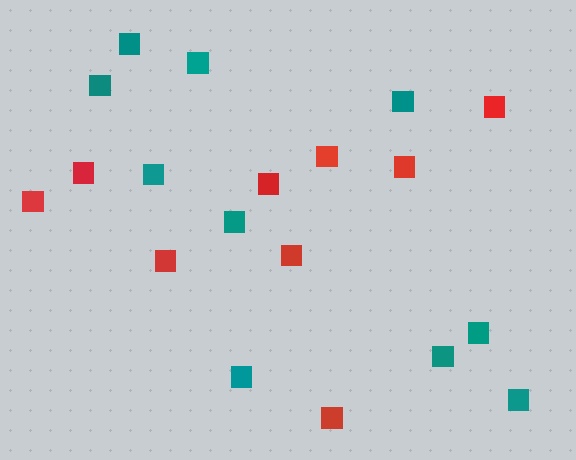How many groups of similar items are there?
There are 2 groups: one group of teal squares (10) and one group of red squares (9).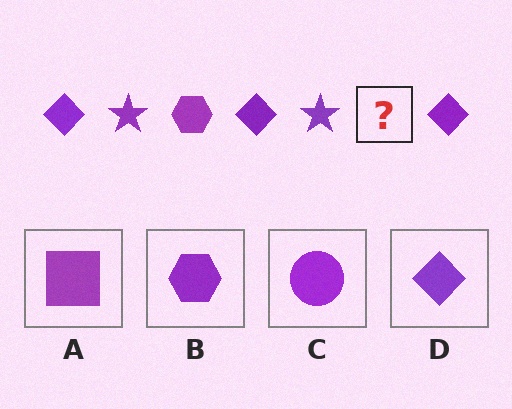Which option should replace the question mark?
Option B.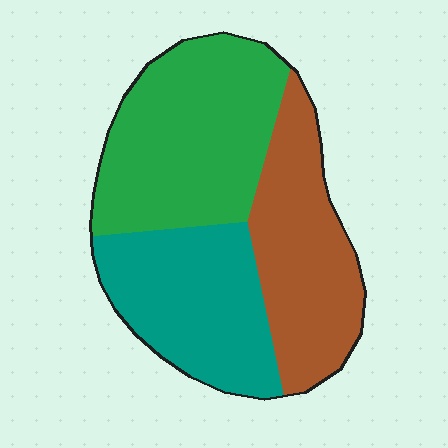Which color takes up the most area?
Green, at roughly 40%.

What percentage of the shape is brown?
Brown covers 30% of the shape.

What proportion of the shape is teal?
Teal covers about 30% of the shape.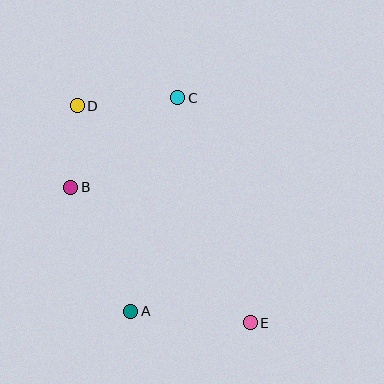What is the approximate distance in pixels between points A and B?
The distance between A and B is approximately 138 pixels.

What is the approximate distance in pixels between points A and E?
The distance between A and E is approximately 120 pixels.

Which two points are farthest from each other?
Points D and E are farthest from each other.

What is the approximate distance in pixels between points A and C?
The distance between A and C is approximately 219 pixels.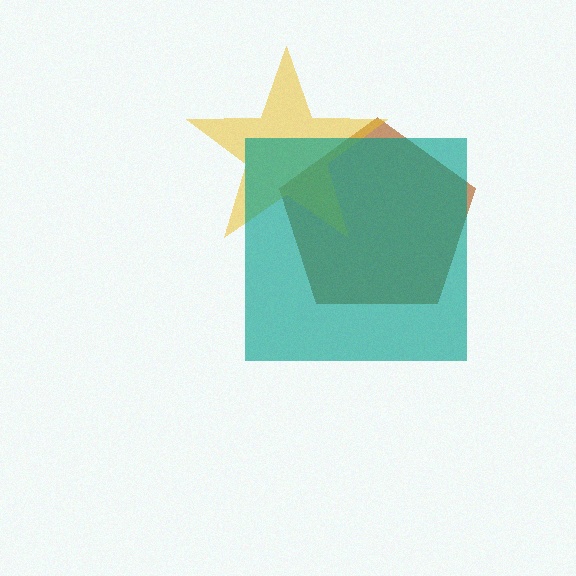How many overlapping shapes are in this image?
There are 3 overlapping shapes in the image.